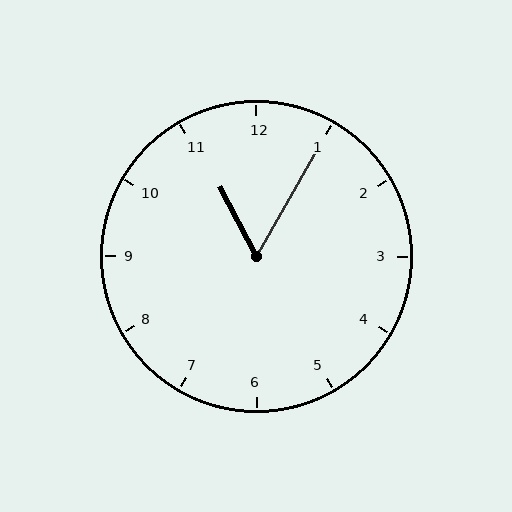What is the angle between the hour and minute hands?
Approximately 58 degrees.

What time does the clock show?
11:05.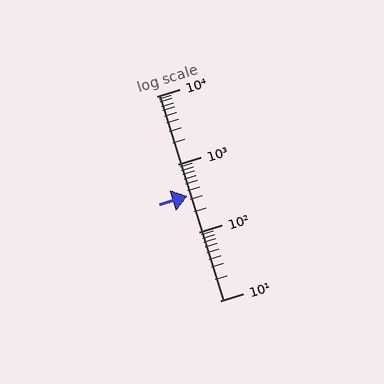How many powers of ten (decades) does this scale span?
The scale spans 3 decades, from 10 to 10000.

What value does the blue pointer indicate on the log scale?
The pointer indicates approximately 340.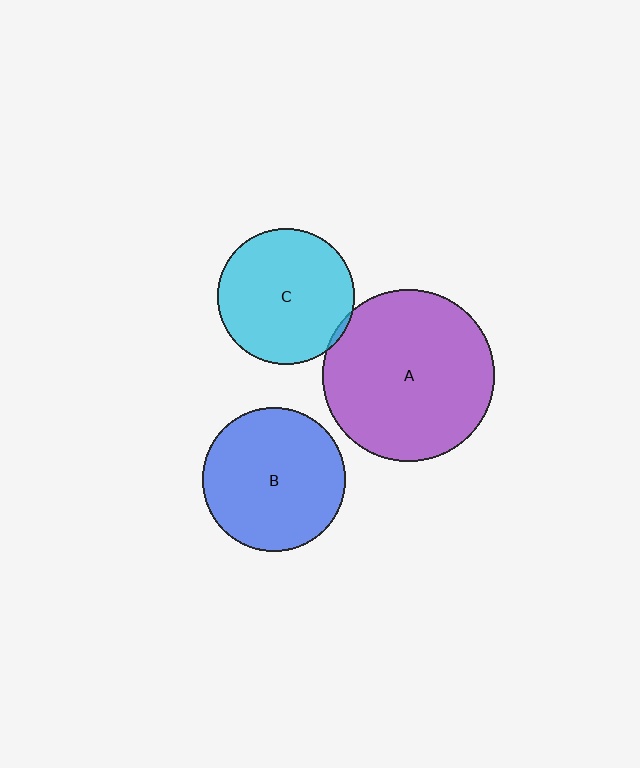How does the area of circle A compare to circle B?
Approximately 1.4 times.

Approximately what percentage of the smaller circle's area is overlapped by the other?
Approximately 5%.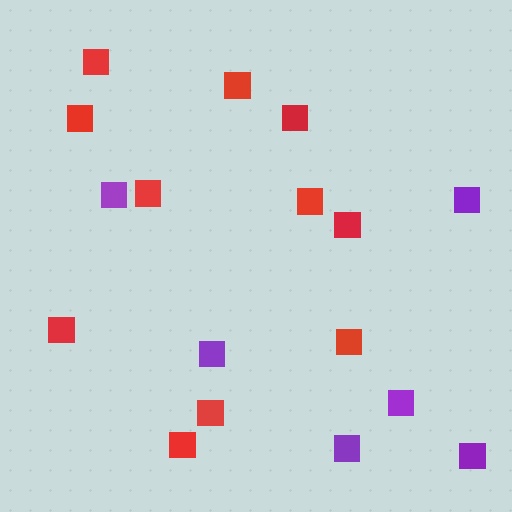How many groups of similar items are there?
There are 2 groups: one group of red squares (11) and one group of purple squares (6).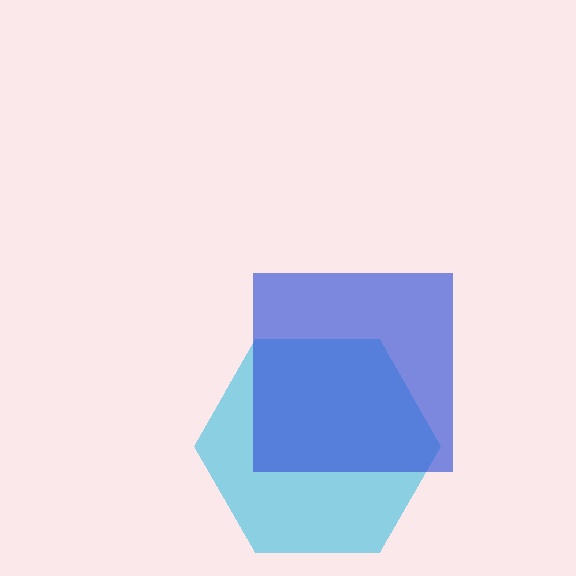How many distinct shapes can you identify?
There are 2 distinct shapes: a cyan hexagon, a blue square.